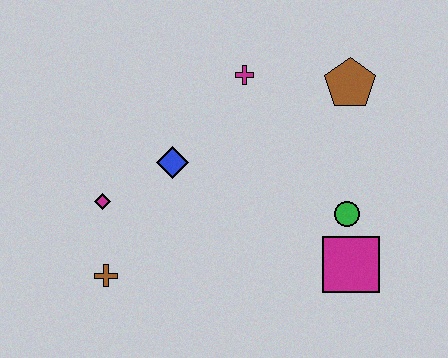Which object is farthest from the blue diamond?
The magenta square is farthest from the blue diamond.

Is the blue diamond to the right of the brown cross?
Yes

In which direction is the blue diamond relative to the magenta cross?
The blue diamond is below the magenta cross.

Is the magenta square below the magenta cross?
Yes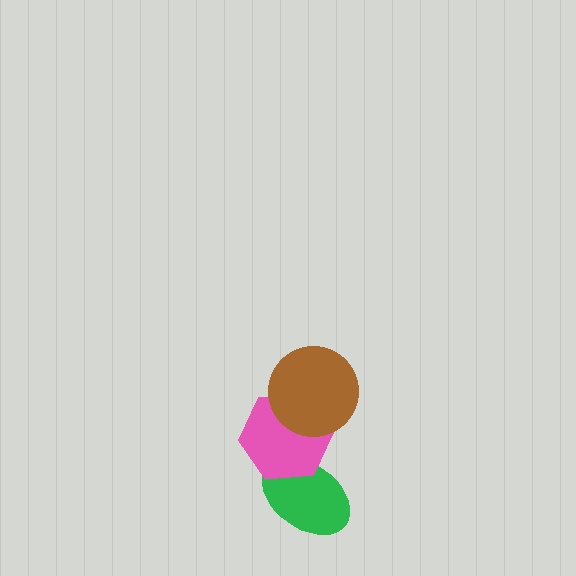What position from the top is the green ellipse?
The green ellipse is 3rd from the top.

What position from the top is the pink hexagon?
The pink hexagon is 2nd from the top.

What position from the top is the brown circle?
The brown circle is 1st from the top.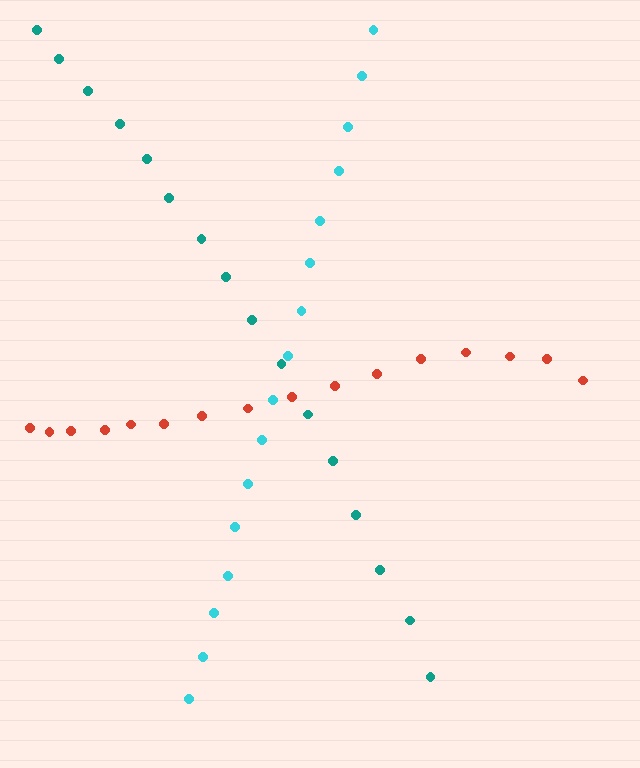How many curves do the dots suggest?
There are 3 distinct paths.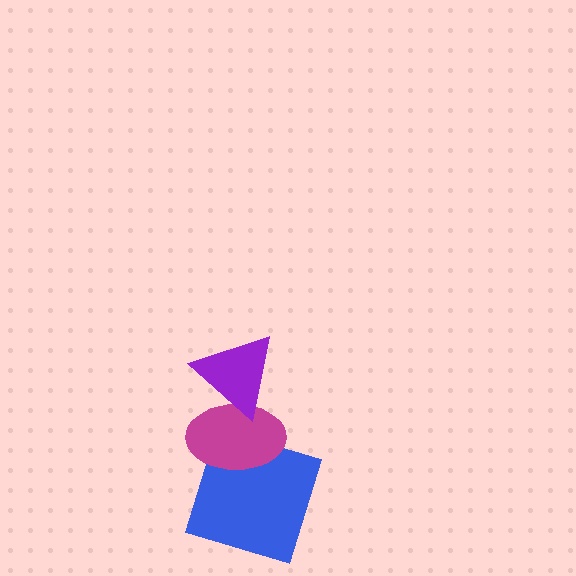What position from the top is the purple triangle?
The purple triangle is 1st from the top.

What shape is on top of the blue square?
The magenta ellipse is on top of the blue square.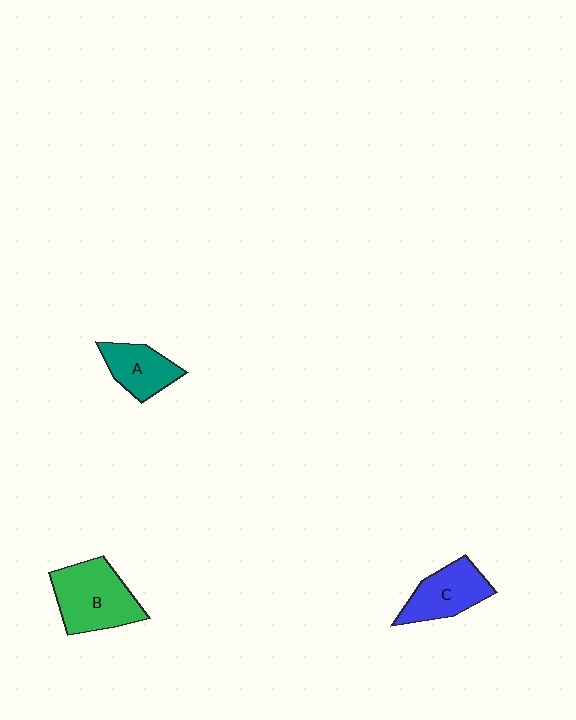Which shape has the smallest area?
Shape A (teal).